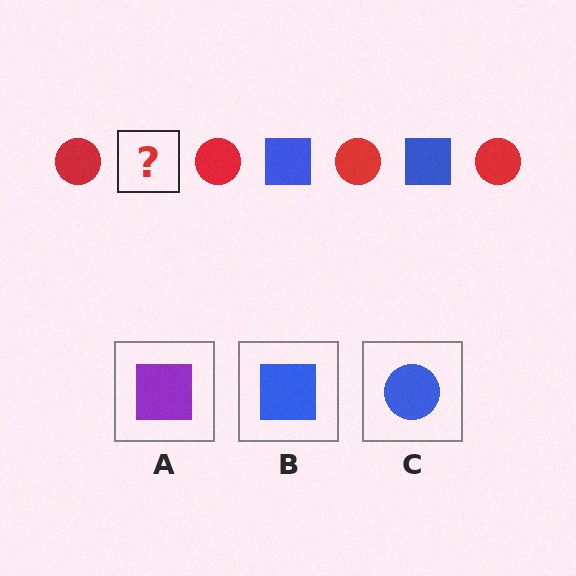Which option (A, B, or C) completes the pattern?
B.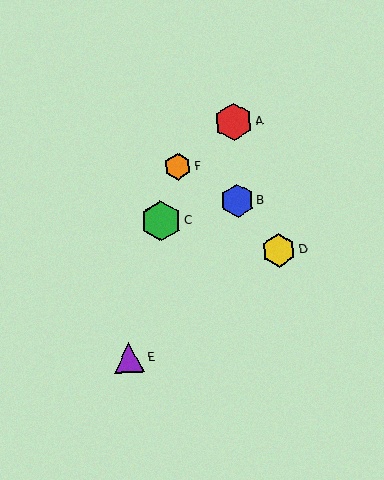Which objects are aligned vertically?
Objects A, B are aligned vertically.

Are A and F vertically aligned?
No, A is at x≈233 and F is at x≈178.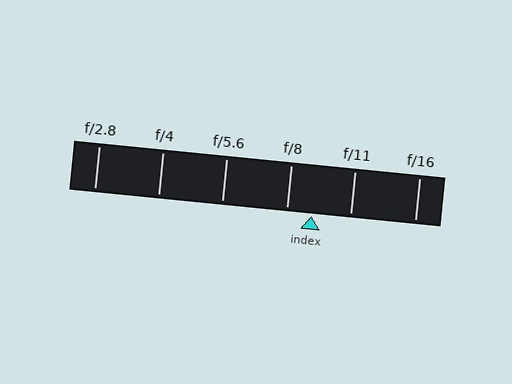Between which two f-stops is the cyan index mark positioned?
The index mark is between f/8 and f/11.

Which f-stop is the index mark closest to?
The index mark is closest to f/8.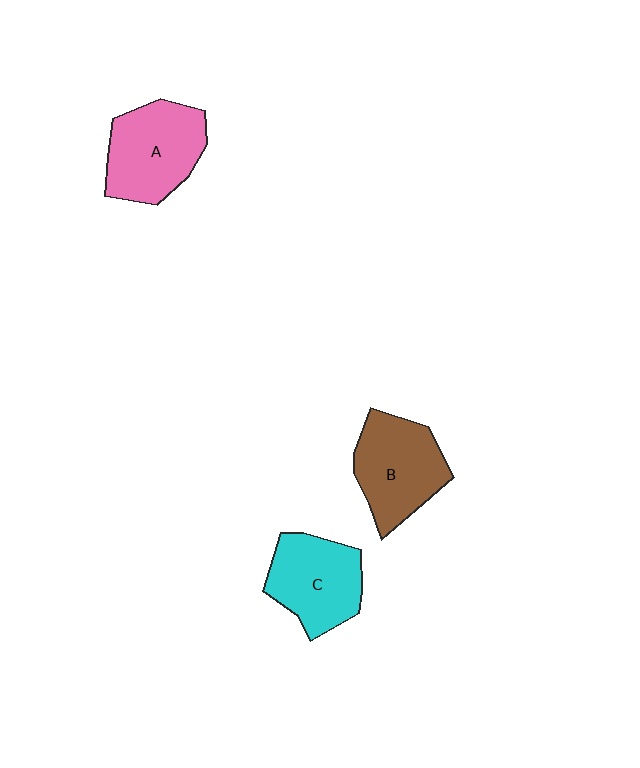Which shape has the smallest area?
Shape C (cyan).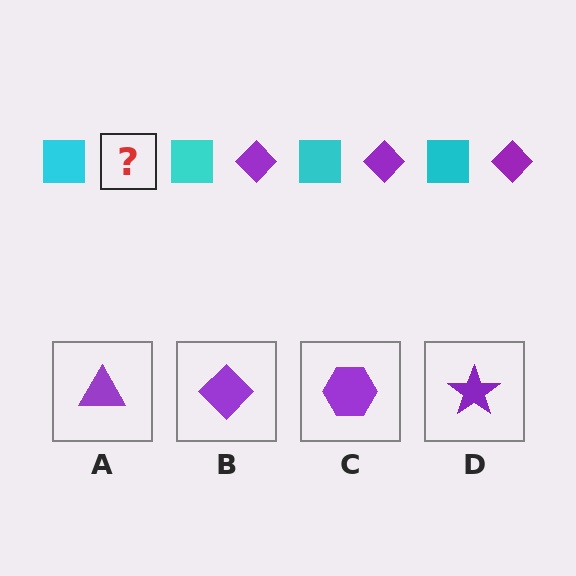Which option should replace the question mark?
Option B.